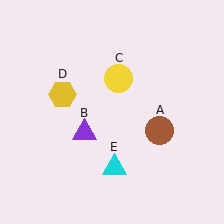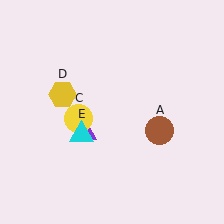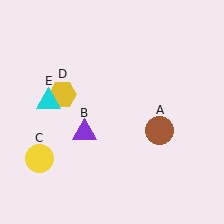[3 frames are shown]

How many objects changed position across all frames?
2 objects changed position: yellow circle (object C), cyan triangle (object E).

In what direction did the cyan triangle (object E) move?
The cyan triangle (object E) moved up and to the left.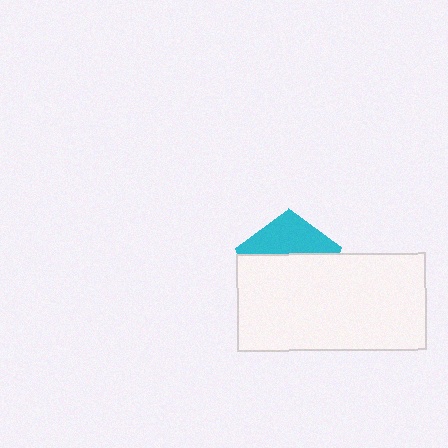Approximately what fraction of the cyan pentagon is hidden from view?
Roughly 65% of the cyan pentagon is hidden behind the white rectangle.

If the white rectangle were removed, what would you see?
You would see the complete cyan pentagon.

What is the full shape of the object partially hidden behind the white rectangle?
The partially hidden object is a cyan pentagon.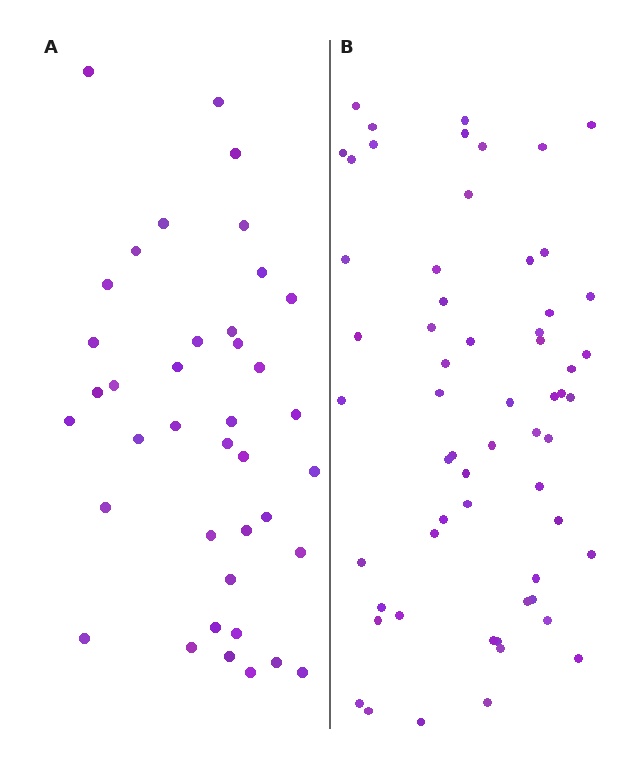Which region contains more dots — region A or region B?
Region B (the right region) has more dots.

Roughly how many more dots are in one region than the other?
Region B has approximately 20 more dots than region A.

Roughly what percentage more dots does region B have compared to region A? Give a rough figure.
About 55% more.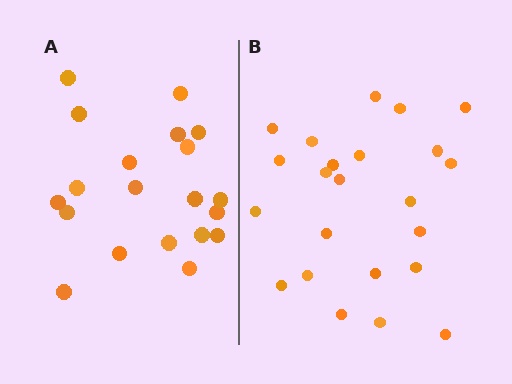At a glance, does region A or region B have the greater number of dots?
Region B (the right region) has more dots.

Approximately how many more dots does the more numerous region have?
Region B has just a few more — roughly 2 or 3 more dots than region A.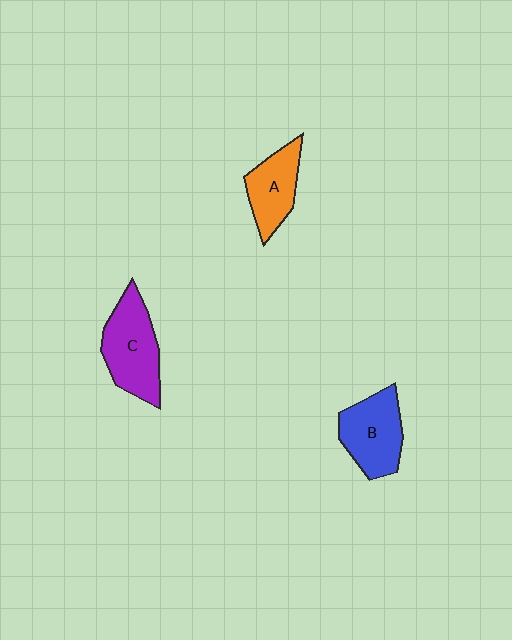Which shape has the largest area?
Shape C (purple).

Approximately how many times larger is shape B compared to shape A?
Approximately 1.2 times.